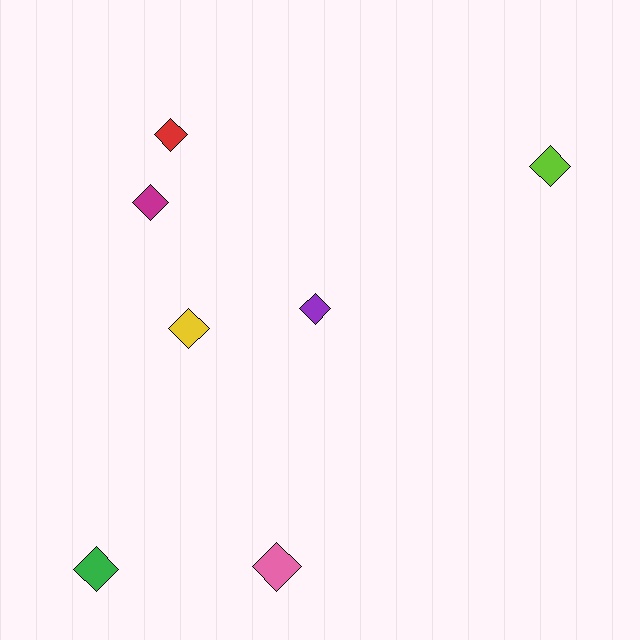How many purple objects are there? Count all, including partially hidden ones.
There is 1 purple object.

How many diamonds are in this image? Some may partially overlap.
There are 7 diamonds.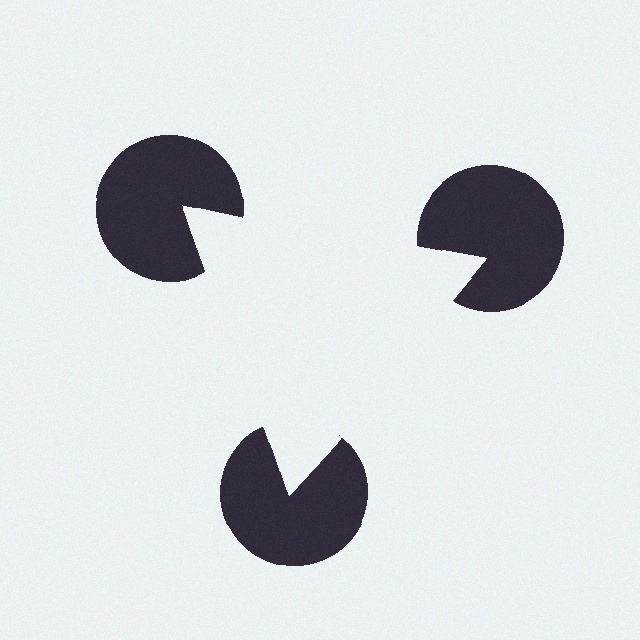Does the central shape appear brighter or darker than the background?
It typically appears slightly brighter than the background, even though no actual brightness change is drawn.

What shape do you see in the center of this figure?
An illusory triangle — its edges are inferred from the aligned wedge cuts in the pac-man discs, not physically drawn.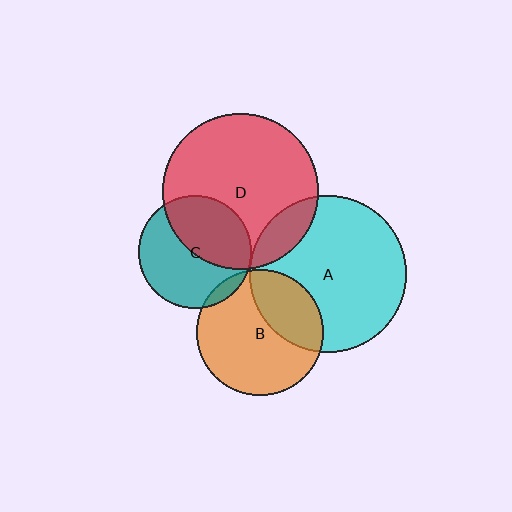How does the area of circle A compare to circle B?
Approximately 1.5 times.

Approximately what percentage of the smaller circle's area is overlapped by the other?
Approximately 5%.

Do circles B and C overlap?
Yes.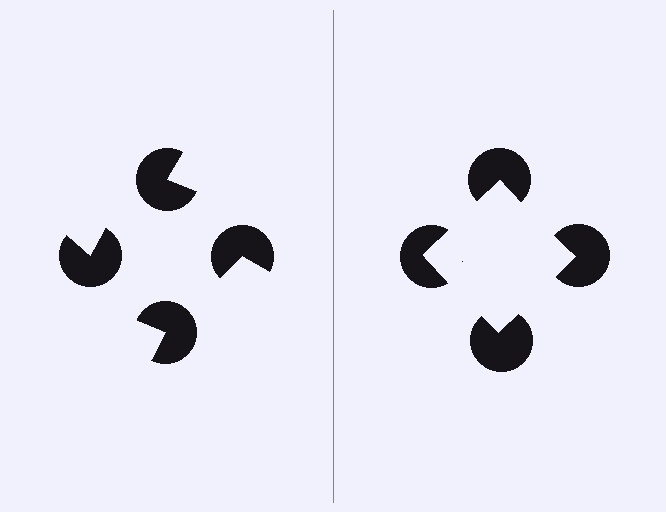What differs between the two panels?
The pac-man discs are positioned identically on both sides; only the wedge orientations differ. On the right they align to a square; on the left they are misaligned.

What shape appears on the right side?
An illusory square.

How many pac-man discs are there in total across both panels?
8 — 4 on each side.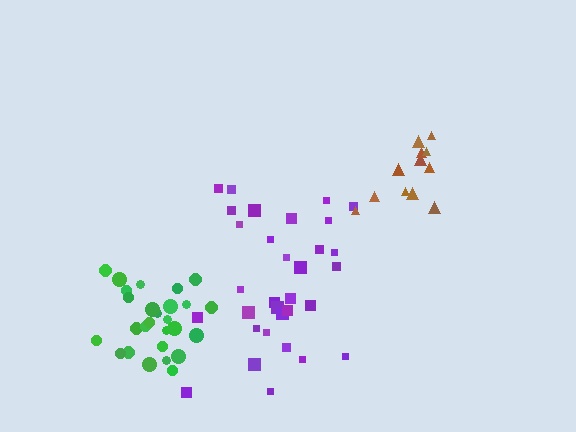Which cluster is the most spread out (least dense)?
Purple.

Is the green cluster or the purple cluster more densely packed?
Green.